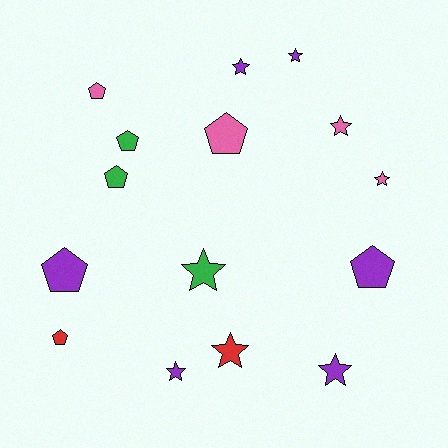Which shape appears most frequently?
Star, with 8 objects.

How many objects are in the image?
There are 15 objects.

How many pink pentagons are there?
There are 2 pink pentagons.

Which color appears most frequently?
Purple, with 6 objects.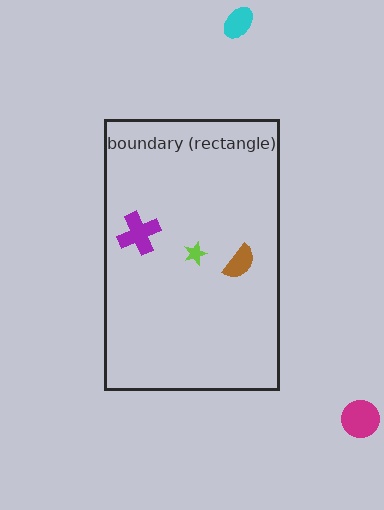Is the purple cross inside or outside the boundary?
Inside.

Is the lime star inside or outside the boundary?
Inside.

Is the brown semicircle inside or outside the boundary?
Inside.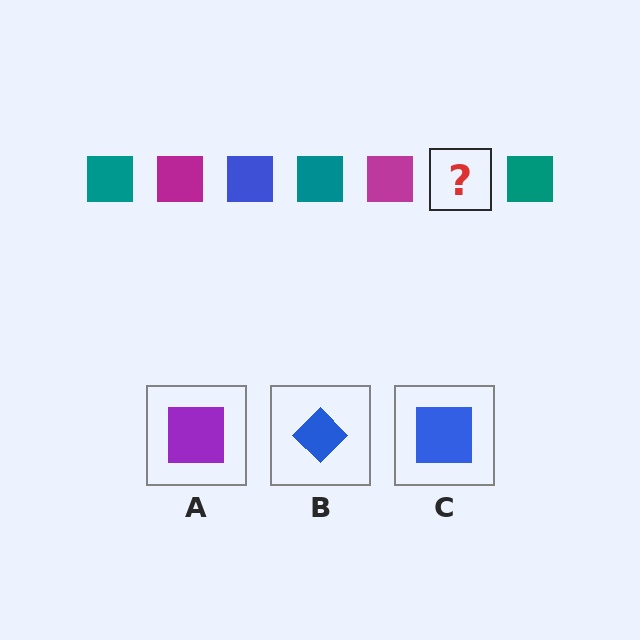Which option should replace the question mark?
Option C.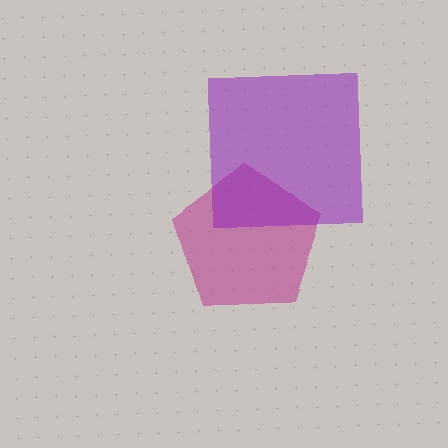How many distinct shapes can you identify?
There are 2 distinct shapes: a magenta pentagon, a purple square.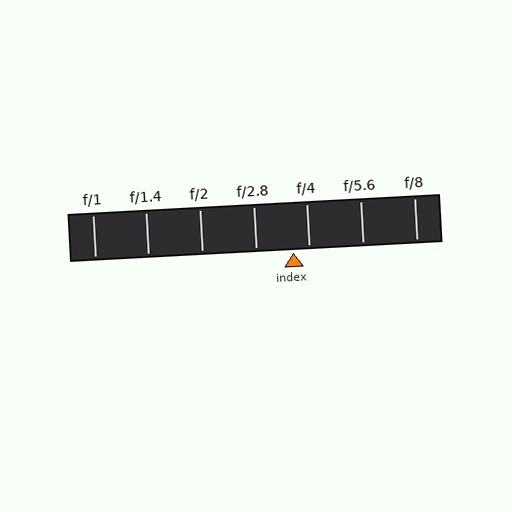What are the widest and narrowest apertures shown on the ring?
The widest aperture shown is f/1 and the narrowest is f/8.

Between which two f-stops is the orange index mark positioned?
The index mark is between f/2.8 and f/4.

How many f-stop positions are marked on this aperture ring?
There are 7 f-stop positions marked.